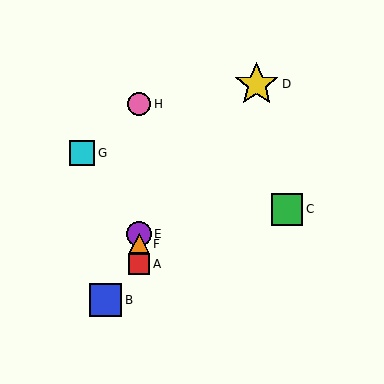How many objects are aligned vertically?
4 objects (A, E, F, H) are aligned vertically.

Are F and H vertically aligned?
Yes, both are at x≈139.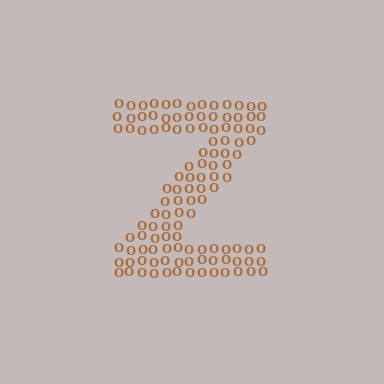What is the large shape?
The large shape is the letter Z.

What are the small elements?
The small elements are letter O's.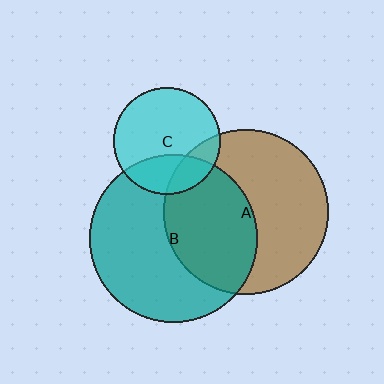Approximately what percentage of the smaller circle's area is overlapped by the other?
Approximately 20%.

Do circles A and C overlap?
Yes.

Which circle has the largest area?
Circle B (teal).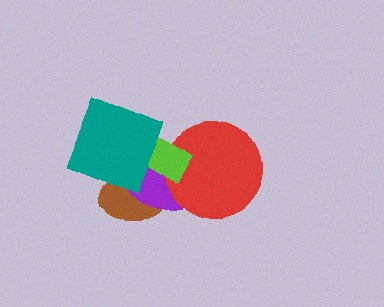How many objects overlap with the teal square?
3 objects overlap with the teal square.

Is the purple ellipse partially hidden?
Yes, it is partially covered by another shape.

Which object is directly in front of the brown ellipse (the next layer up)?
The purple ellipse is directly in front of the brown ellipse.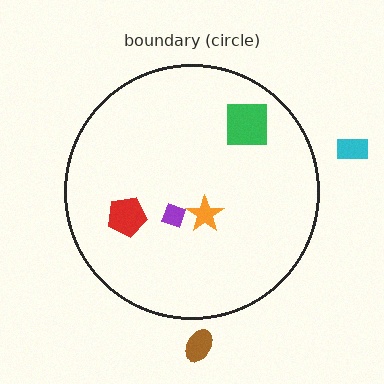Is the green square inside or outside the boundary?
Inside.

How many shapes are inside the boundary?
4 inside, 2 outside.